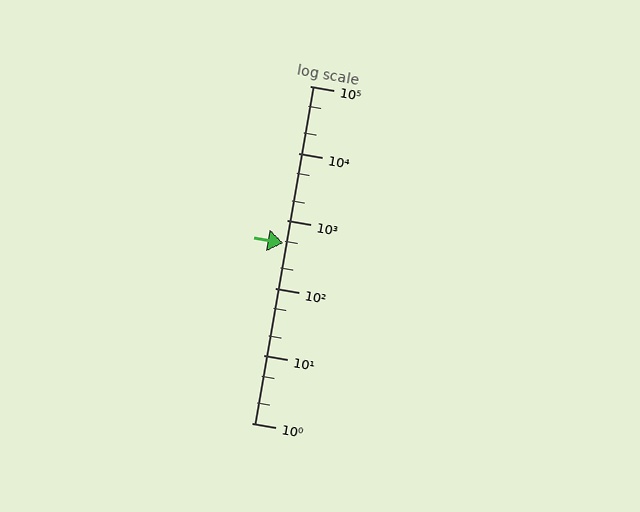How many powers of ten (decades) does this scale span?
The scale spans 5 decades, from 1 to 100000.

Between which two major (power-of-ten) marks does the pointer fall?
The pointer is between 100 and 1000.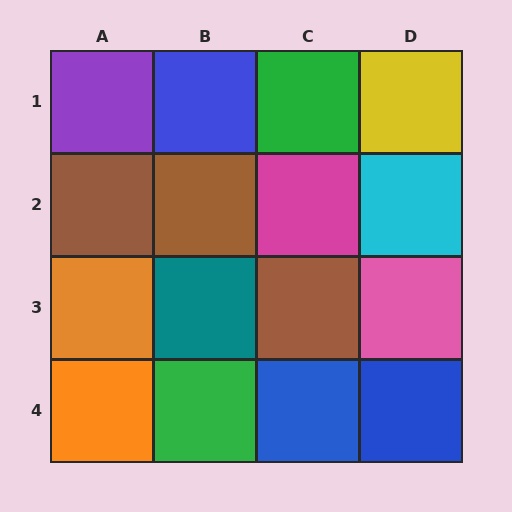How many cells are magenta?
1 cell is magenta.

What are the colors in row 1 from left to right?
Purple, blue, green, yellow.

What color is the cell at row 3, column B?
Teal.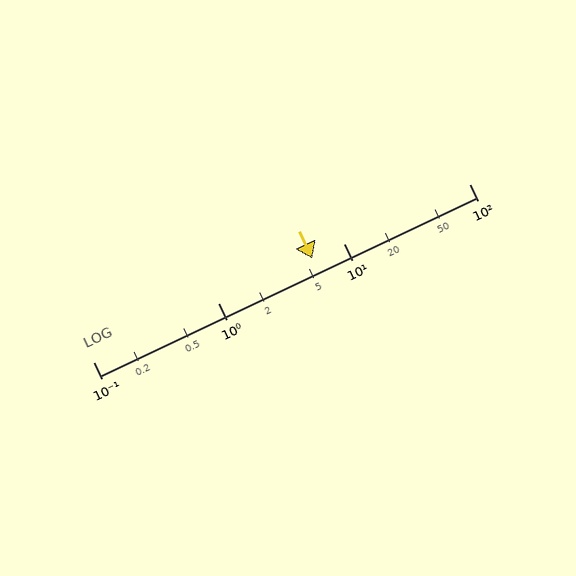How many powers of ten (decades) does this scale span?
The scale spans 3 decades, from 0.1 to 100.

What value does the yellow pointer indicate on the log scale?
The pointer indicates approximately 5.6.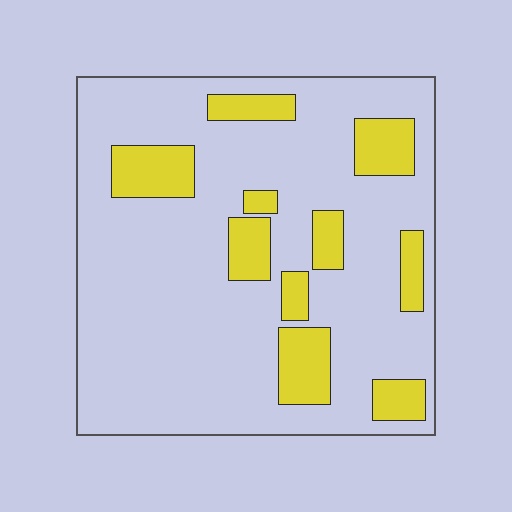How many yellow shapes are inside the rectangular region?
10.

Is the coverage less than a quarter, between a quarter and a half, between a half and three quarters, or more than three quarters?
Less than a quarter.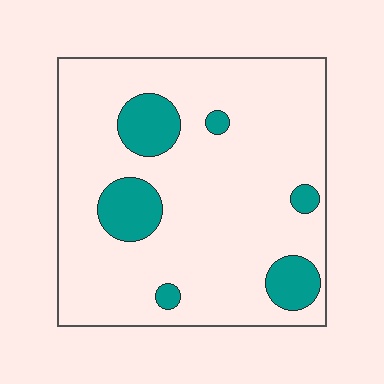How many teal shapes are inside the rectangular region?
6.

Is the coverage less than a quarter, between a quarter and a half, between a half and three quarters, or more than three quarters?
Less than a quarter.